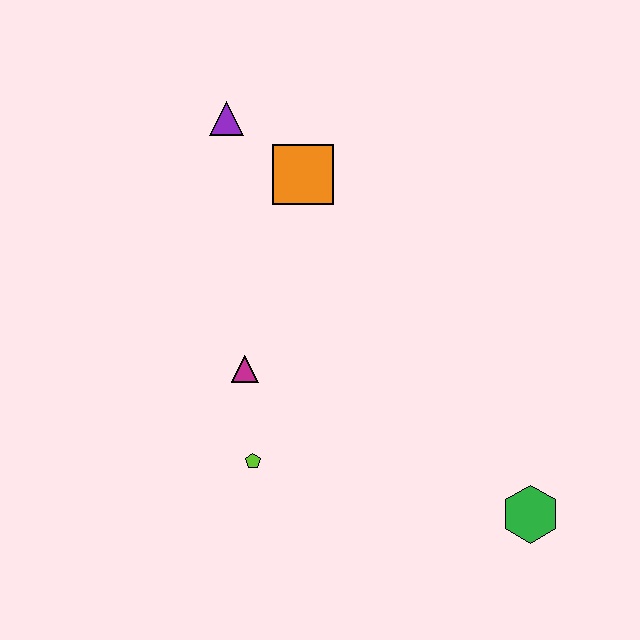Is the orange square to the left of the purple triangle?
No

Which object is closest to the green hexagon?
The lime pentagon is closest to the green hexagon.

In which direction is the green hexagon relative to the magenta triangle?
The green hexagon is to the right of the magenta triangle.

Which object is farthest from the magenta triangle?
The green hexagon is farthest from the magenta triangle.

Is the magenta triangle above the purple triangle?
No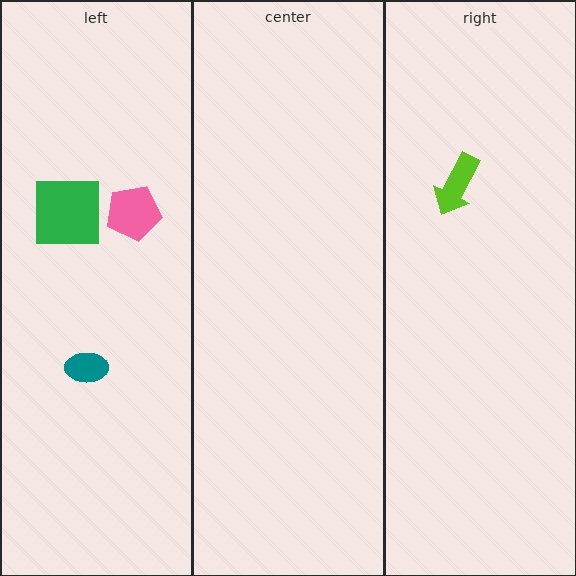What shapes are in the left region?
The teal ellipse, the pink pentagon, the green square.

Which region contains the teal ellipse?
The left region.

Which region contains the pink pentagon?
The left region.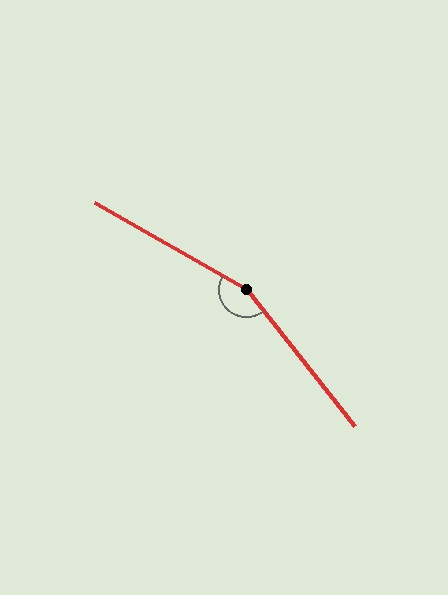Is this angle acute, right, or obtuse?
It is obtuse.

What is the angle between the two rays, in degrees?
Approximately 158 degrees.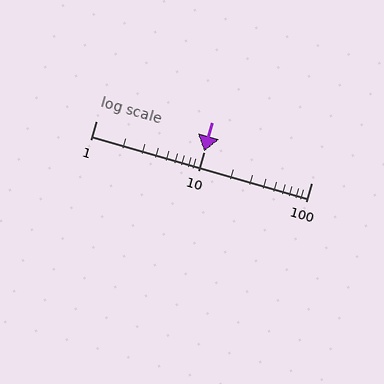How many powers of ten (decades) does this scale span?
The scale spans 2 decades, from 1 to 100.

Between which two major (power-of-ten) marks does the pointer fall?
The pointer is between 10 and 100.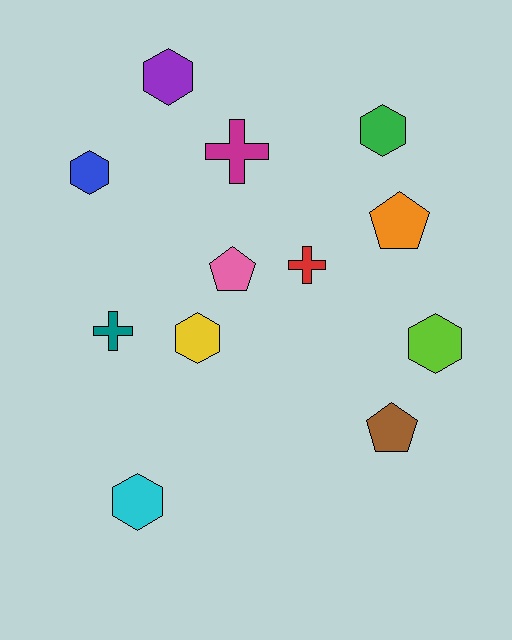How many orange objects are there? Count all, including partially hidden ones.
There is 1 orange object.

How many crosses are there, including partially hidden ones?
There are 3 crosses.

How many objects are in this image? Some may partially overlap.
There are 12 objects.